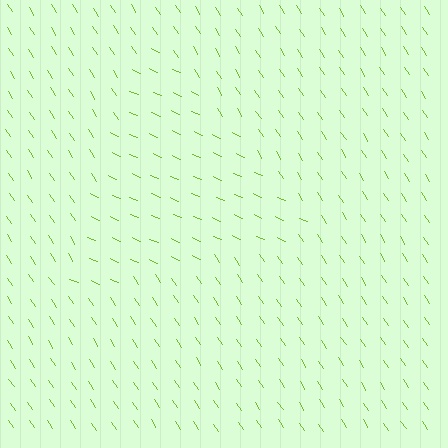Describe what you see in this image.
The image is filled with small lime line segments. A triangle region in the image has lines oriented differently from the surrounding lines, creating a visible texture boundary.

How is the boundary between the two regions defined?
The boundary is defined purely by a change in line orientation (approximately 33 degrees difference). All lines are the same color and thickness.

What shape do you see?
I see a triangle.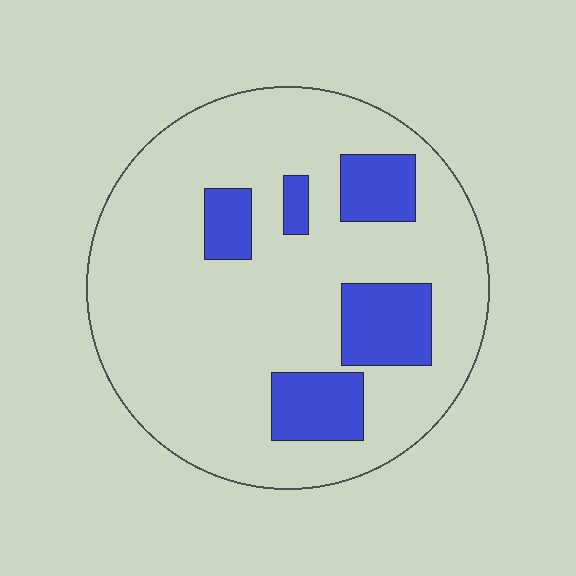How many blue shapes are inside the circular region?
5.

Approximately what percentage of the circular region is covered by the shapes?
Approximately 20%.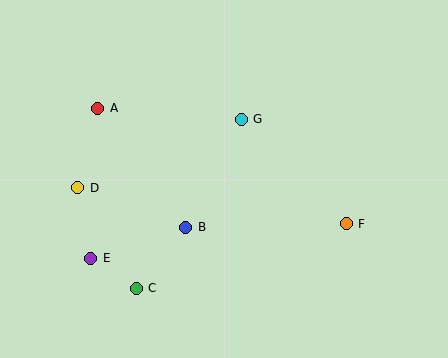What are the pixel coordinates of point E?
Point E is at (91, 258).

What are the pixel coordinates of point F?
Point F is at (346, 224).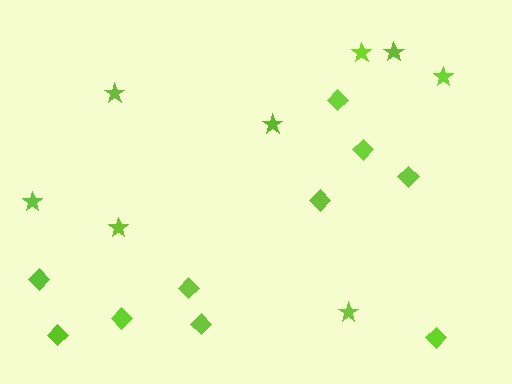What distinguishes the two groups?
There are 2 groups: one group of diamonds (10) and one group of stars (8).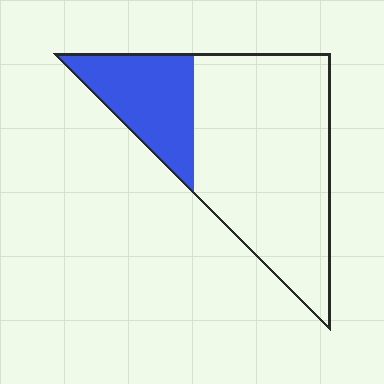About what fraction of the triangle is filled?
About one quarter (1/4).